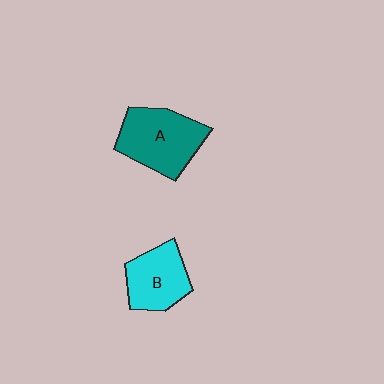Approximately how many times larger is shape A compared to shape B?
Approximately 1.3 times.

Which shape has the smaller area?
Shape B (cyan).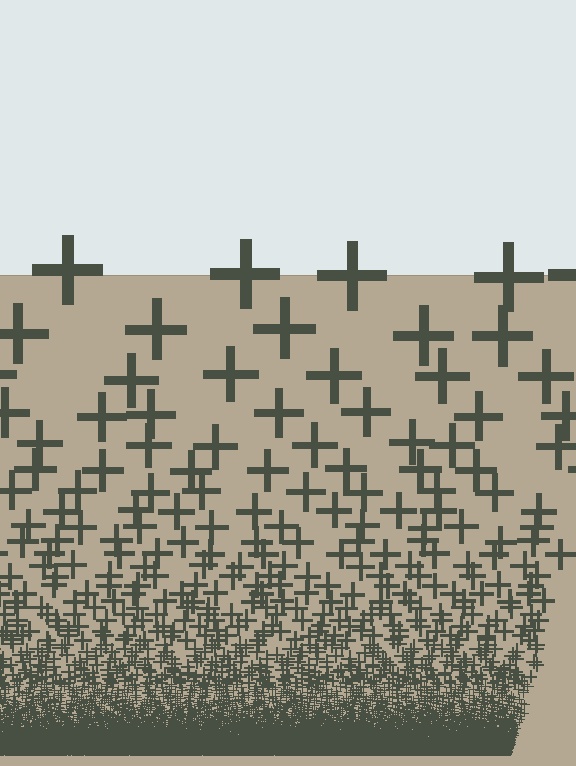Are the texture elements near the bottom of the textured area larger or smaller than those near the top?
Smaller. The gradient is inverted — elements near the bottom are smaller and denser.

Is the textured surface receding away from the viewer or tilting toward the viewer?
The surface appears to tilt toward the viewer. Texture elements get larger and sparser toward the top.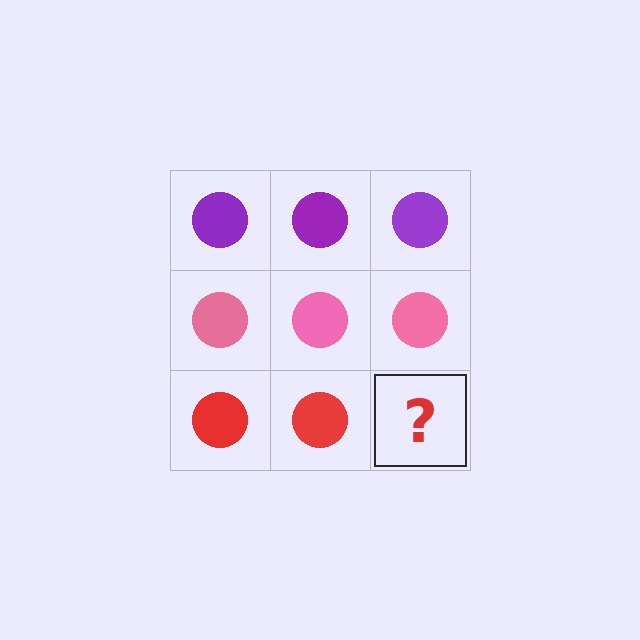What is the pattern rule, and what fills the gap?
The rule is that each row has a consistent color. The gap should be filled with a red circle.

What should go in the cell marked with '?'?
The missing cell should contain a red circle.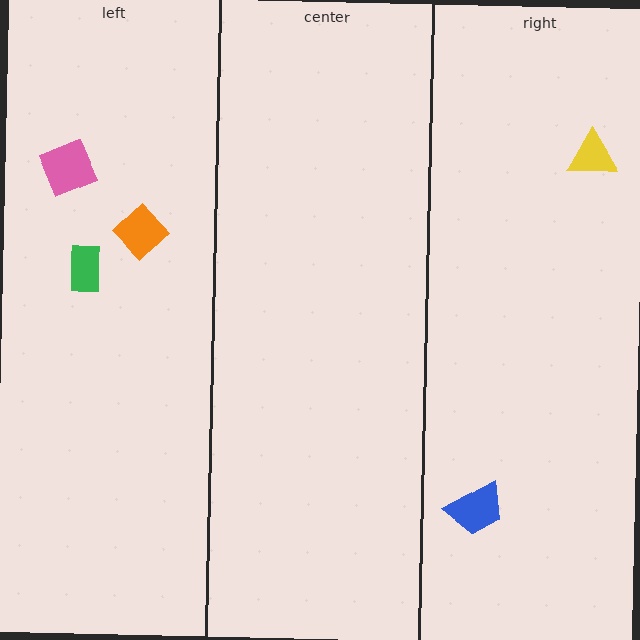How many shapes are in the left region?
3.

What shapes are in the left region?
The green rectangle, the pink square, the orange diamond.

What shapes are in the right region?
The yellow triangle, the blue trapezoid.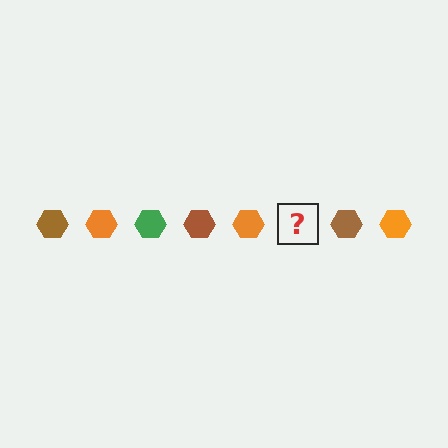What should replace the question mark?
The question mark should be replaced with a green hexagon.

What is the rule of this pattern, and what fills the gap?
The rule is that the pattern cycles through brown, orange, green hexagons. The gap should be filled with a green hexagon.